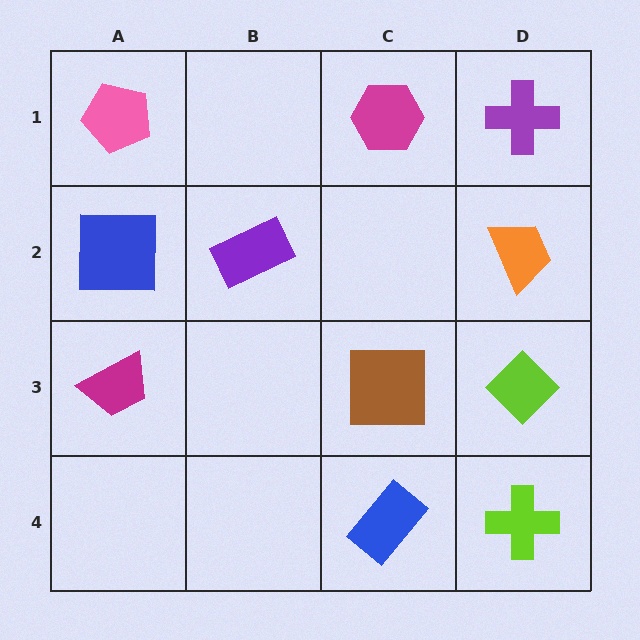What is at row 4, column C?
A blue rectangle.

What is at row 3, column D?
A lime diamond.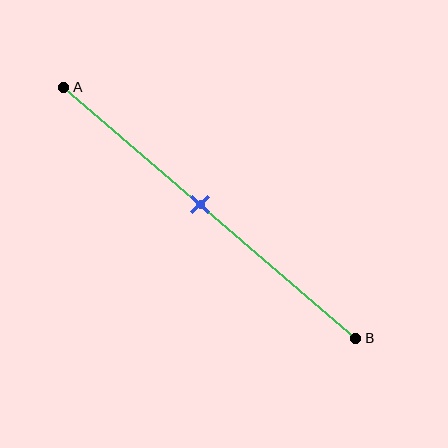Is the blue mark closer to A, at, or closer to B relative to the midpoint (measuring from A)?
The blue mark is closer to point A than the midpoint of segment AB.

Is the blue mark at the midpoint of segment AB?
No, the mark is at about 45% from A, not at the 50% midpoint.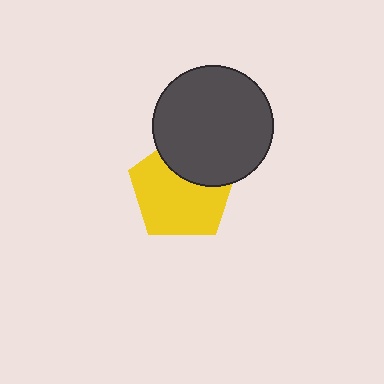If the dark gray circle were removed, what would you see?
You would see the complete yellow pentagon.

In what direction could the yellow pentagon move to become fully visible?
The yellow pentagon could move down. That would shift it out from behind the dark gray circle entirely.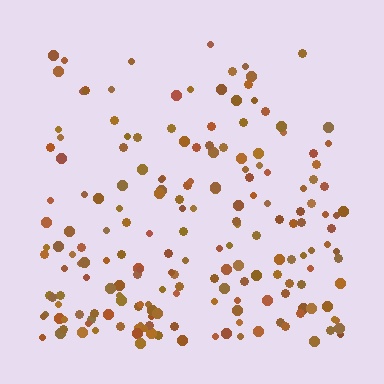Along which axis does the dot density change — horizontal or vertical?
Vertical.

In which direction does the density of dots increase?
From top to bottom, with the bottom side densest.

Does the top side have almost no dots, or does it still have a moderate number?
Still a moderate number, just noticeably fewer than the bottom.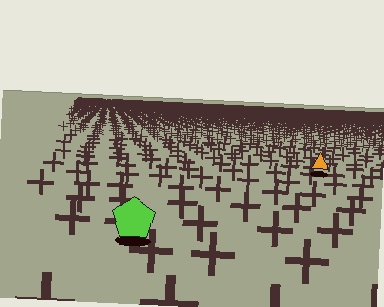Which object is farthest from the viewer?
The orange triangle is farthest from the viewer. It appears smaller and the ground texture around it is denser.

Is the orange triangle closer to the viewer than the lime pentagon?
No. The lime pentagon is closer — you can tell from the texture gradient: the ground texture is coarser near it.